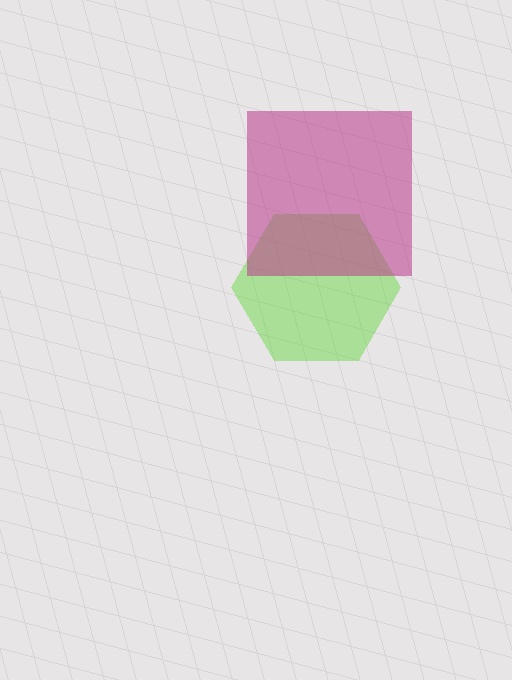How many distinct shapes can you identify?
There are 2 distinct shapes: a lime hexagon, a magenta square.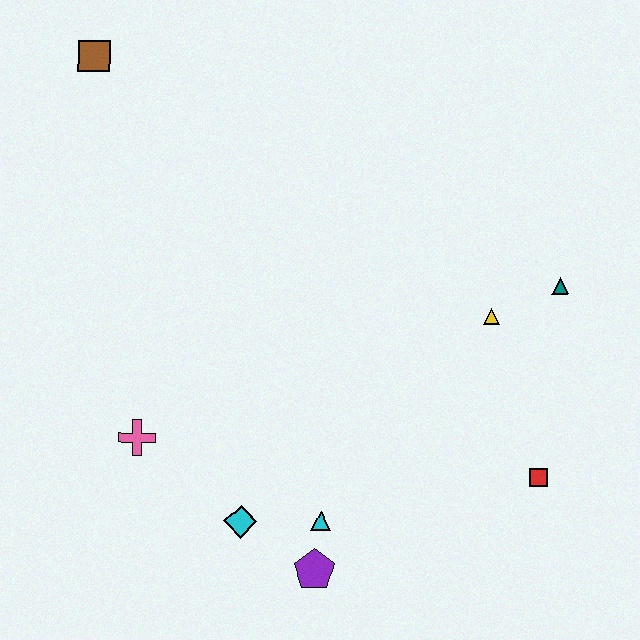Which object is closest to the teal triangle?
The yellow triangle is closest to the teal triangle.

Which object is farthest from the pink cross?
The teal triangle is farthest from the pink cross.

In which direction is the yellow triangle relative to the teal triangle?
The yellow triangle is to the left of the teal triangle.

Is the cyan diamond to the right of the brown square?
Yes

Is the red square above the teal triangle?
No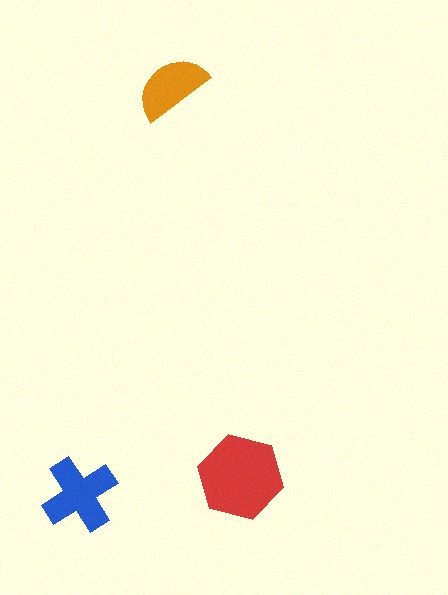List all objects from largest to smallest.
The red hexagon, the blue cross, the orange semicircle.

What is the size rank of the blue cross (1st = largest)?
2nd.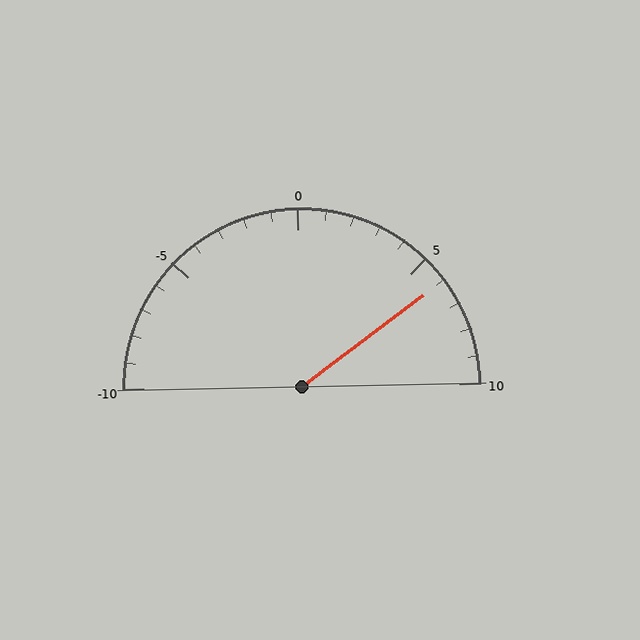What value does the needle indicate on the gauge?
The needle indicates approximately 6.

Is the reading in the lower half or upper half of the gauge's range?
The reading is in the upper half of the range (-10 to 10).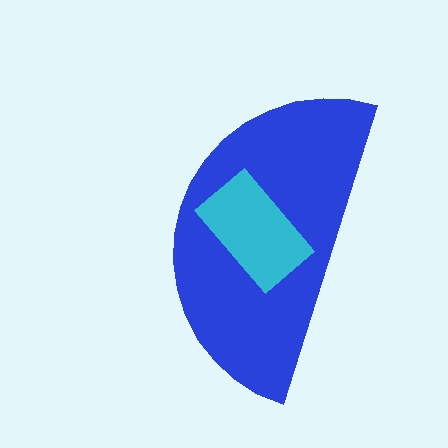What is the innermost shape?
The cyan rectangle.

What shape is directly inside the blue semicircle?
The cyan rectangle.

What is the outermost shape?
The blue semicircle.